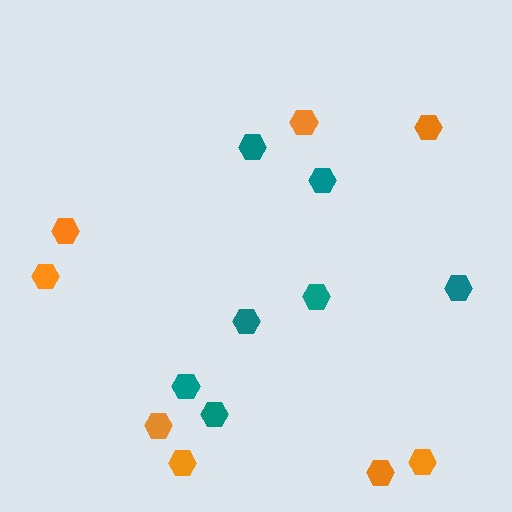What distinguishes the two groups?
There are 2 groups: one group of teal hexagons (7) and one group of orange hexagons (8).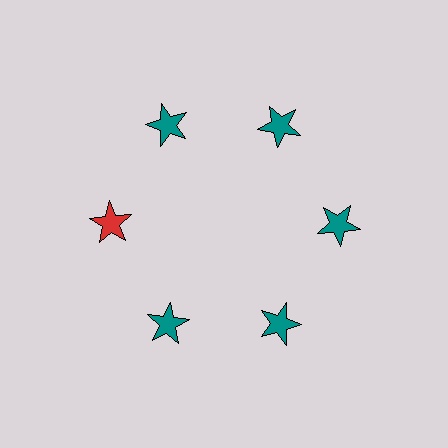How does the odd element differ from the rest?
It has a different color: red instead of teal.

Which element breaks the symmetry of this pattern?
The red star at roughly the 9 o'clock position breaks the symmetry. All other shapes are teal stars.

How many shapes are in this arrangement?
There are 6 shapes arranged in a ring pattern.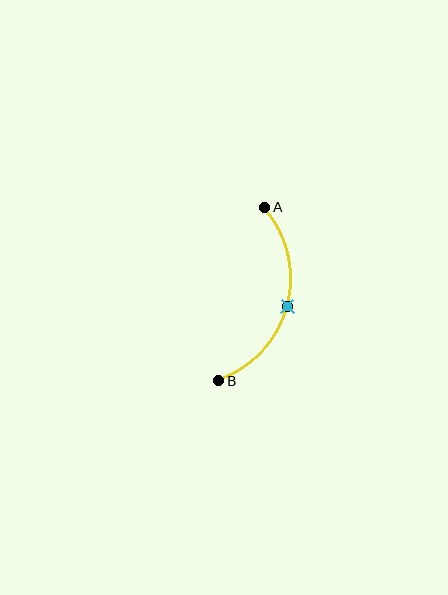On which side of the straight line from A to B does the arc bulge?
The arc bulges to the right of the straight line connecting A and B.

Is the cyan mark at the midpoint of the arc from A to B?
Yes. The cyan mark lies on the arc at equal arc-length from both A and B — it is the arc midpoint.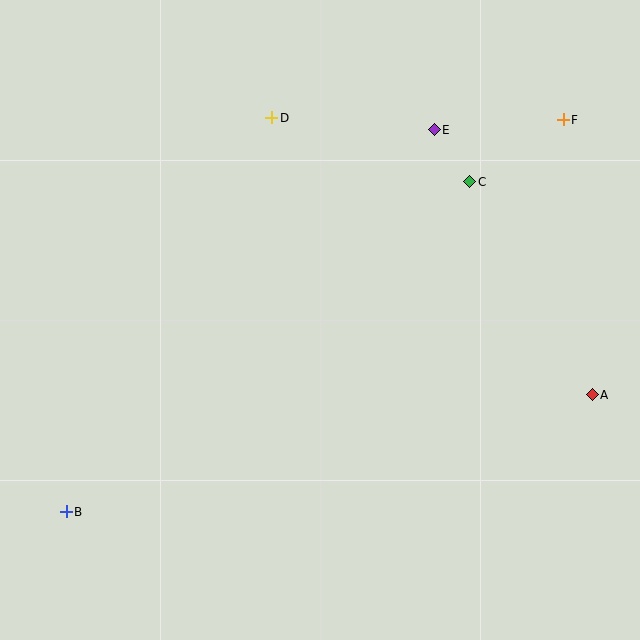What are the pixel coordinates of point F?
Point F is at (563, 120).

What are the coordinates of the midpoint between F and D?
The midpoint between F and D is at (418, 119).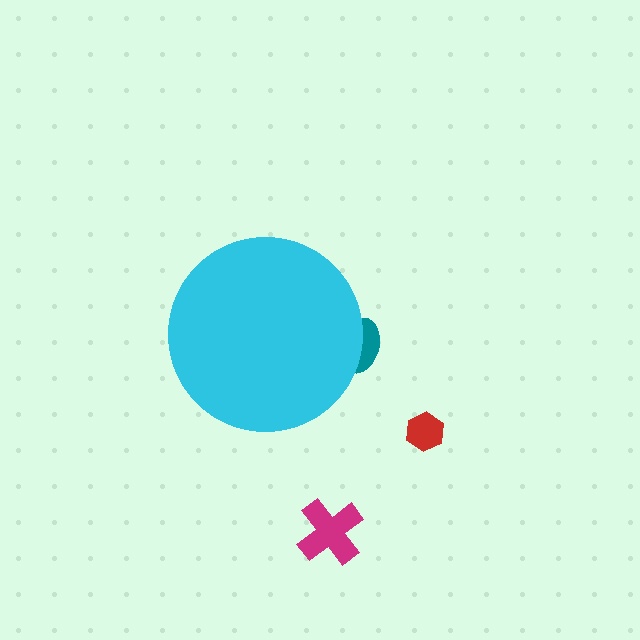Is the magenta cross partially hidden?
No, the magenta cross is fully visible.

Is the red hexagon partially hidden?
No, the red hexagon is fully visible.